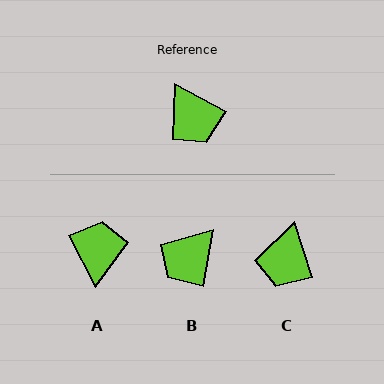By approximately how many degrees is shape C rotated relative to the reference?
Approximately 44 degrees clockwise.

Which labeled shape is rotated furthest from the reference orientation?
A, about 146 degrees away.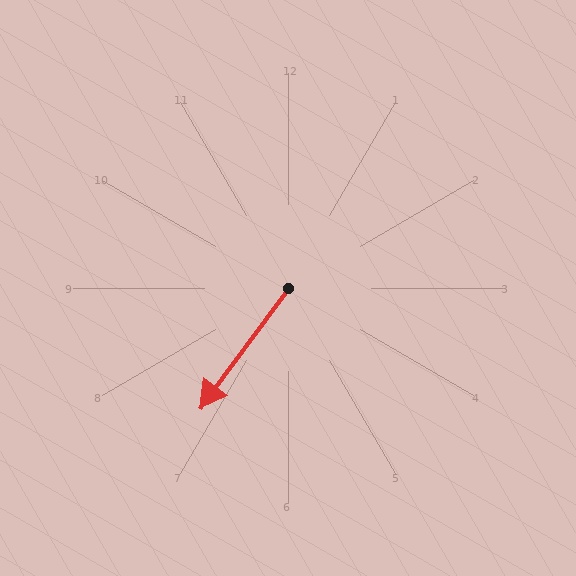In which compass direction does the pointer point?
Southwest.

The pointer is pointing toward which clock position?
Roughly 7 o'clock.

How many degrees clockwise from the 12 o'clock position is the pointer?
Approximately 216 degrees.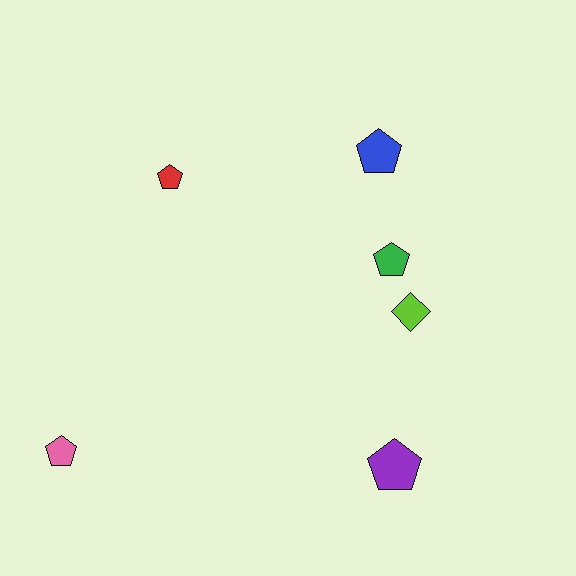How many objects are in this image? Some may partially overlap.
There are 6 objects.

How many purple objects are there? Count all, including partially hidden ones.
There is 1 purple object.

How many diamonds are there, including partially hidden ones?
There is 1 diamond.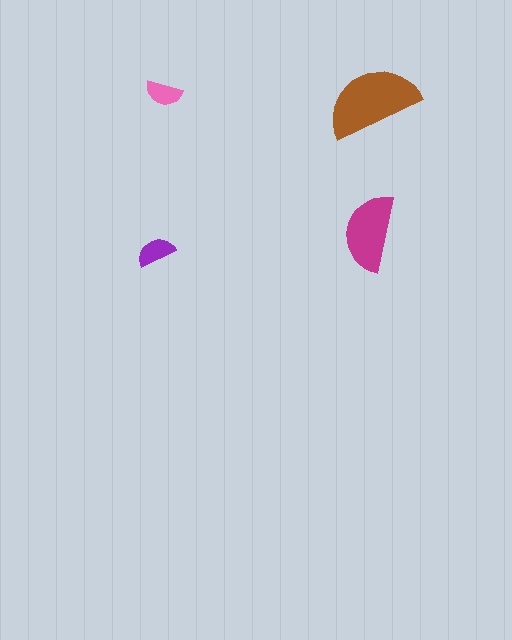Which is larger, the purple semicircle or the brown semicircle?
The brown one.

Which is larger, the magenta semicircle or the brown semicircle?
The brown one.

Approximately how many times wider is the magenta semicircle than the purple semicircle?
About 2 times wider.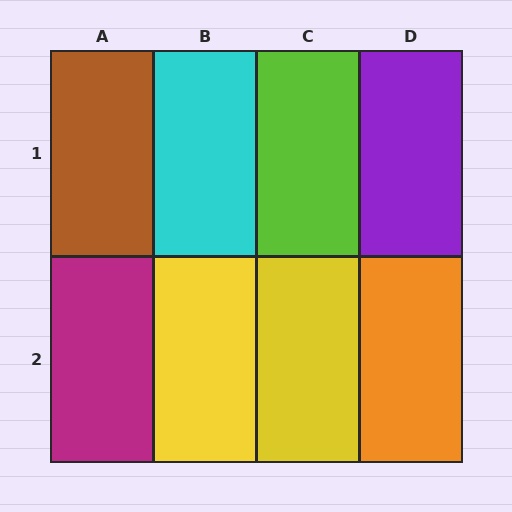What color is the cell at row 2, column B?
Yellow.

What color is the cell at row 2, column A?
Magenta.